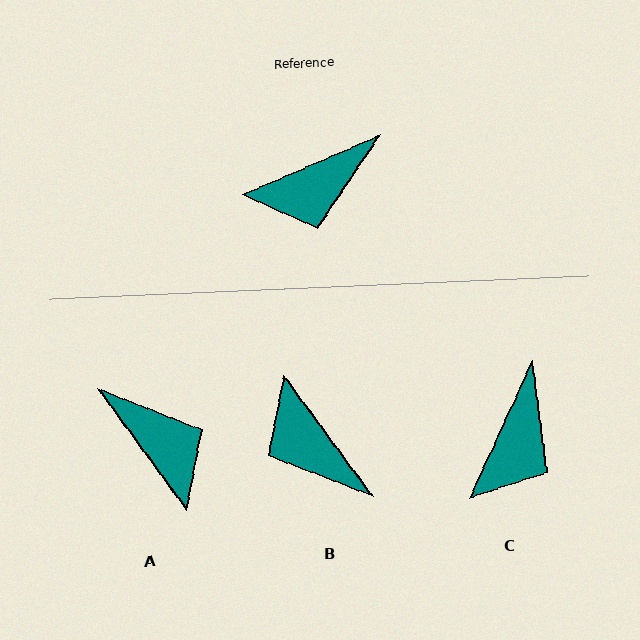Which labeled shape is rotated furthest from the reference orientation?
A, about 103 degrees away.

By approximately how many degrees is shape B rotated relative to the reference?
Approximately 77 degrees clockwise.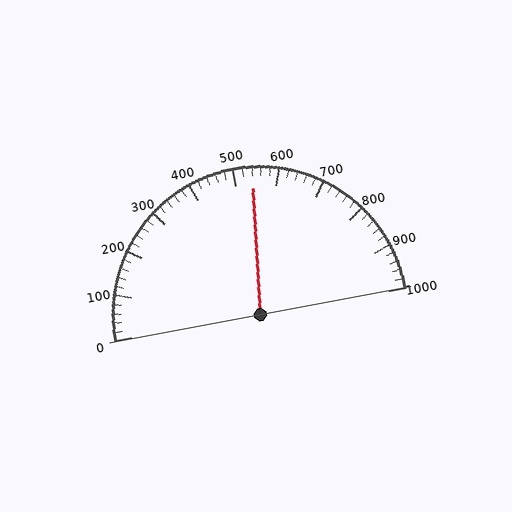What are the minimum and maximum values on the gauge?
The gauge ranges from 0 to 1000.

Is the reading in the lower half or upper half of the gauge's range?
The reading is in the upper half of the range (0 to 1000).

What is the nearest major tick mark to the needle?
The nearest major tick mark is 500.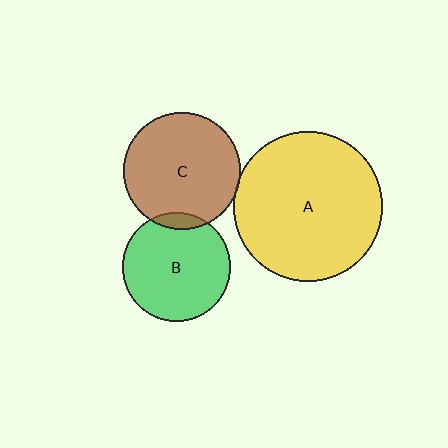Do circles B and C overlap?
Yes.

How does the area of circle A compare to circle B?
Approximately 1.9 times.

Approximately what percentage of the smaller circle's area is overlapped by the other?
Approximately 5%.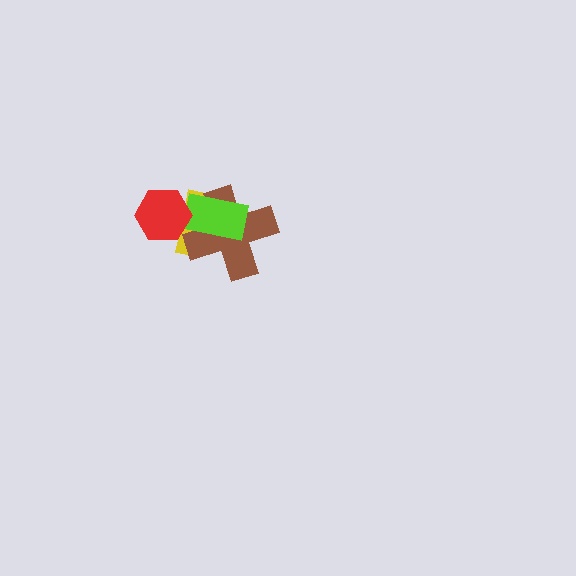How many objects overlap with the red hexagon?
2 objects overlap with the red hexagon.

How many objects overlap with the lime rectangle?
3 objects overlap with the lime rectangle.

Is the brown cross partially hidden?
Yes, it is partially covered by another shape.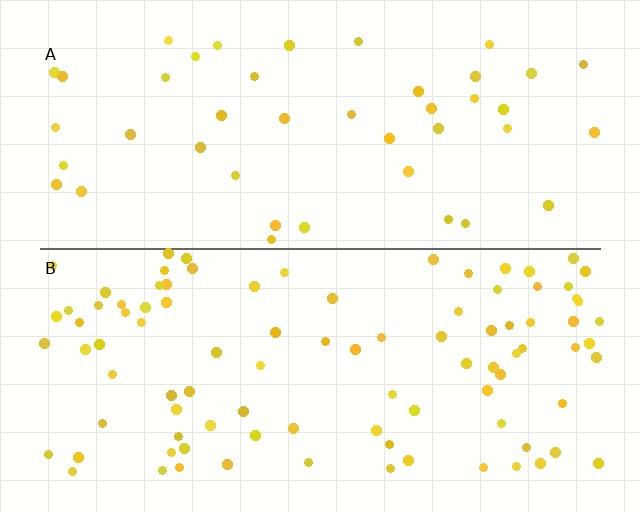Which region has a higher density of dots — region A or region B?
B (the bottom).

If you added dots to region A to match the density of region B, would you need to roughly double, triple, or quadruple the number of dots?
Approximately double.